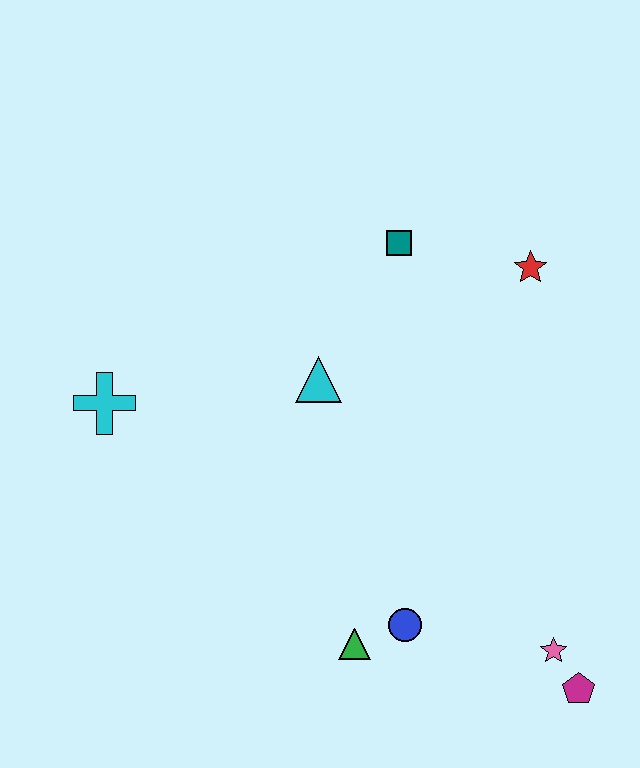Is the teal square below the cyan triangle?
No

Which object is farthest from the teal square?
The magenta pentagon is farthest from the teal square.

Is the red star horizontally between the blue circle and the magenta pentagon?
Yes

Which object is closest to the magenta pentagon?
The pink star is closest to the magenta pentagon.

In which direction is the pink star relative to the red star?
The pink star is below the red star.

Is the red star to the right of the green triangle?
Yes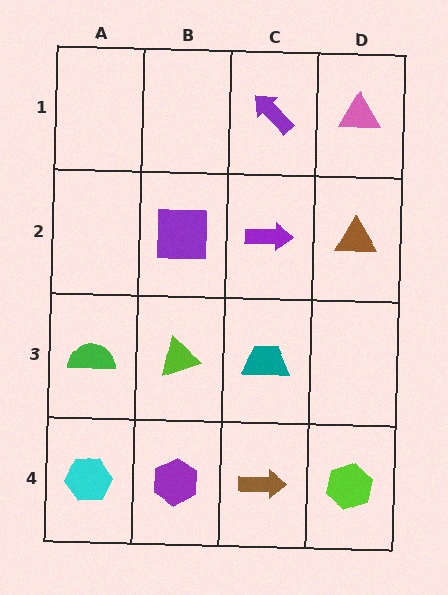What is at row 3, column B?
A lime triangle.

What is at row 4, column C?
A brown arrow.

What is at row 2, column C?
A purple arrow.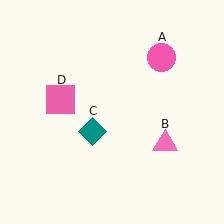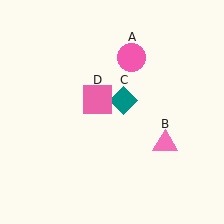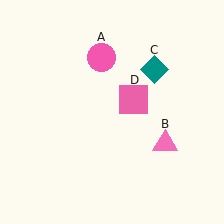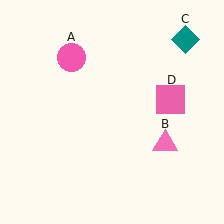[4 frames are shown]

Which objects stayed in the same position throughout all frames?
Pink triangle (object B) remained stationary.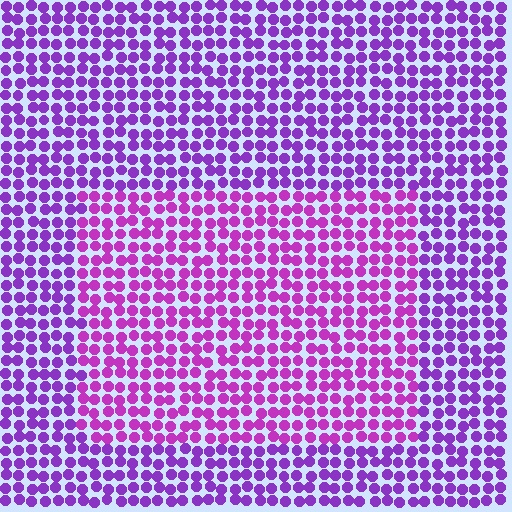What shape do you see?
I see a rectangle.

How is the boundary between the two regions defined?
The boundary is defined purely by a slight shift in hue (about 24 degrees). Spacing, size, and orientation are identical on both sides.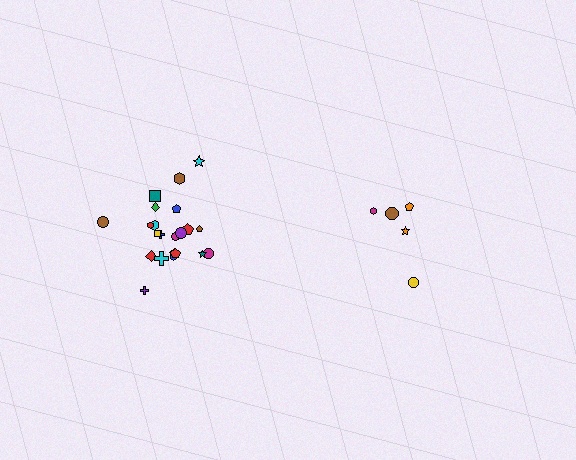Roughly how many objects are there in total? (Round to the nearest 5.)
Roughly 25 objects in total.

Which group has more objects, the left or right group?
The left group.